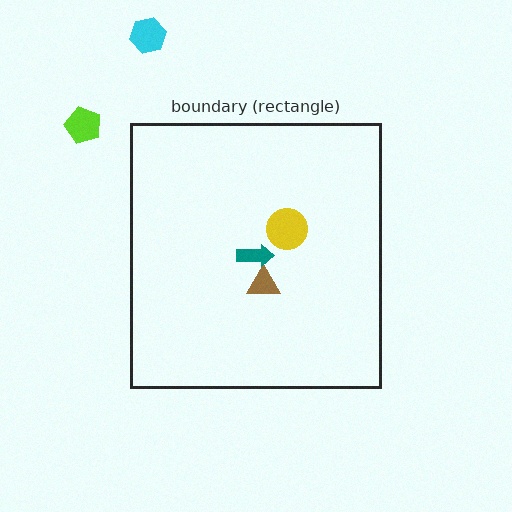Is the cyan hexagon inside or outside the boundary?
Outside.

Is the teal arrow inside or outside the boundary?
Inside.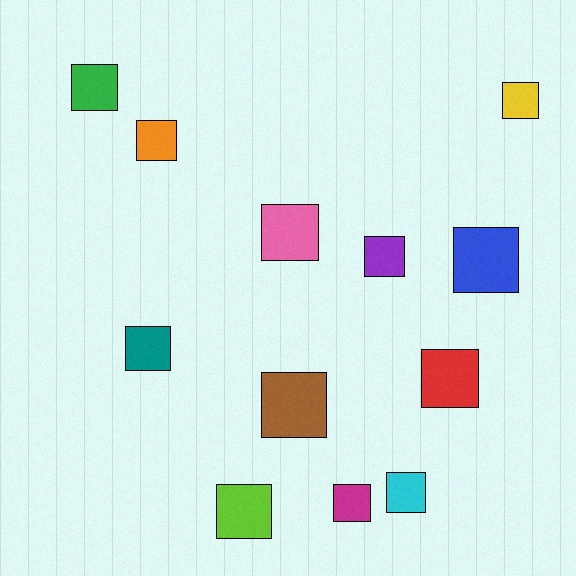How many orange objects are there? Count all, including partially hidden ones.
There is 1 orange object.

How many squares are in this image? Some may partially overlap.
There are 12 squares.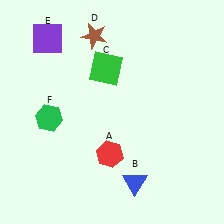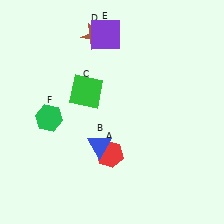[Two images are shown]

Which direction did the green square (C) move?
The green square (C) moved down.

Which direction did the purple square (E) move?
The purple square (E) moved right.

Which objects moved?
The objects that moved are: the blue triangle (B), the green square (C), the purple square (E).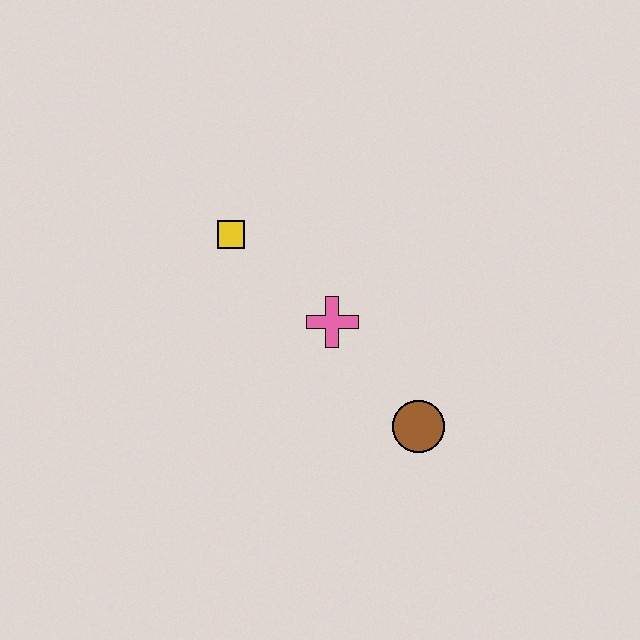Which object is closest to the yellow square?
The pink cross is closest to the yellow square.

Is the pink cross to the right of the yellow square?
Yes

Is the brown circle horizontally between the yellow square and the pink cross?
No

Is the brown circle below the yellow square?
Yes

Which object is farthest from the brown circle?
The yellow square is farthest from the brown circle.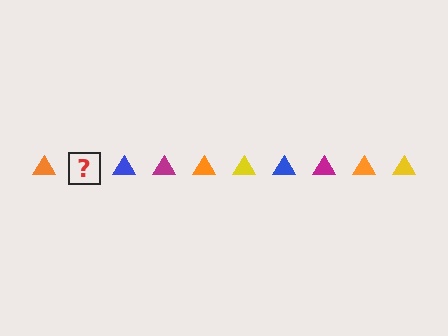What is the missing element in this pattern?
The missing element is a yellow triangle.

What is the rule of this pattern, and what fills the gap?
The rule is that the pattern cycles through orange, yellow, blue, magenta triangles. The gap should be filled with a yellow triangle.